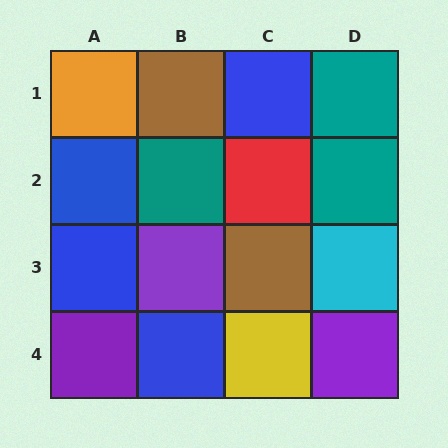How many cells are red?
1 cell is red.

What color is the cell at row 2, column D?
Teal.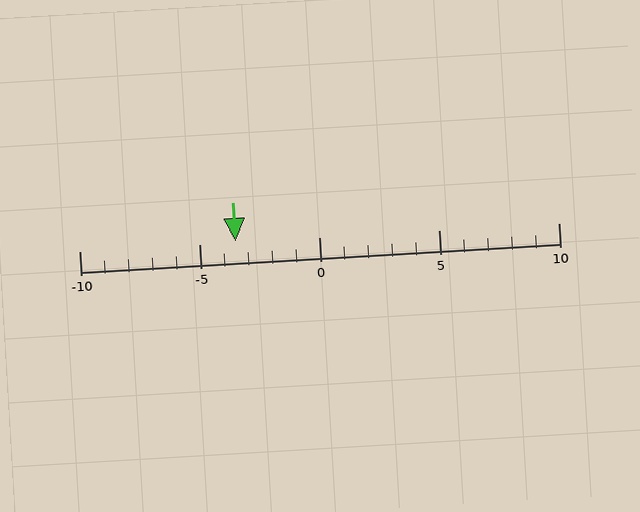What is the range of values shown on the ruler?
The ruler shows values from -10 to 10.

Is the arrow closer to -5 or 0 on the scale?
The arrow is closer to -5.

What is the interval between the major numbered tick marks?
The major tick marks are spaced 5 units apart.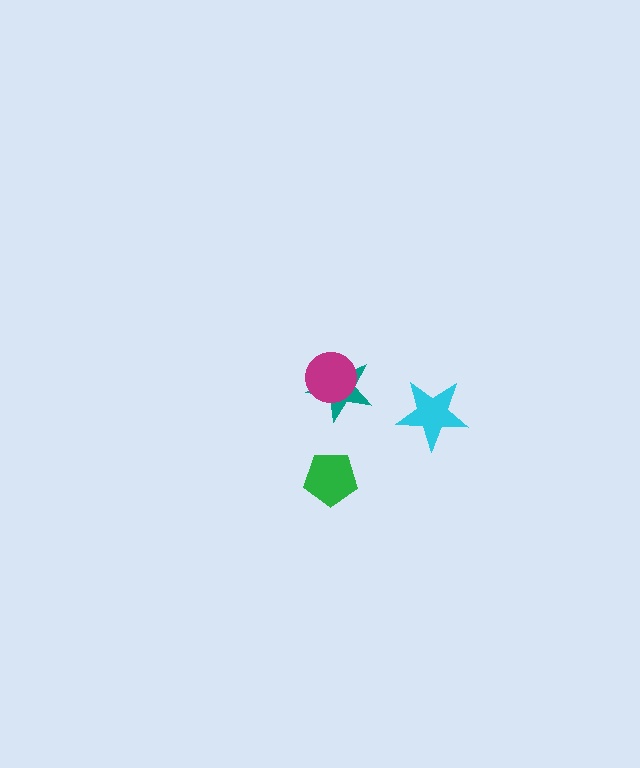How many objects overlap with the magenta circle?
1 object overlaps with the magenta circle.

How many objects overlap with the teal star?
1 object overlaps with the teal star.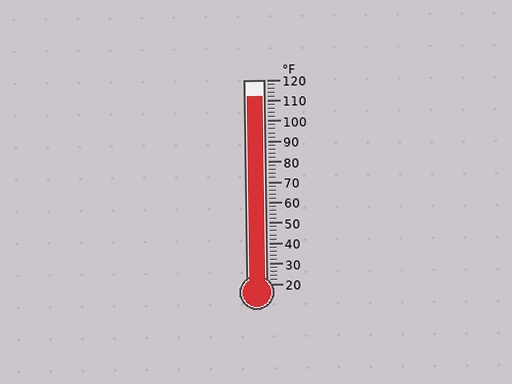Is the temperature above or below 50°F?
The temperature is above 50°F.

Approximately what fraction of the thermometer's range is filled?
The thermometer is filled to approximately 90% of its range.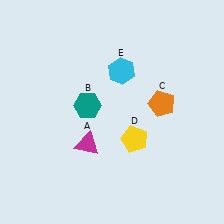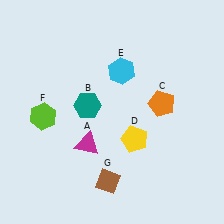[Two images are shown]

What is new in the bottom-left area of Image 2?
A brown diamond (G) was added in the bottom-left area of Image 2.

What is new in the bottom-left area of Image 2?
A lime hexagon (F) was added in the bottom-left area of Image 2.